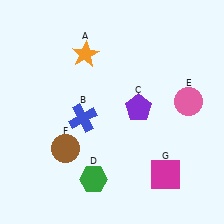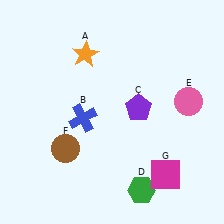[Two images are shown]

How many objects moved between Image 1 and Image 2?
1 object moved between the two images.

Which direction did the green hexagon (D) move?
The green hexagon (D) moved right.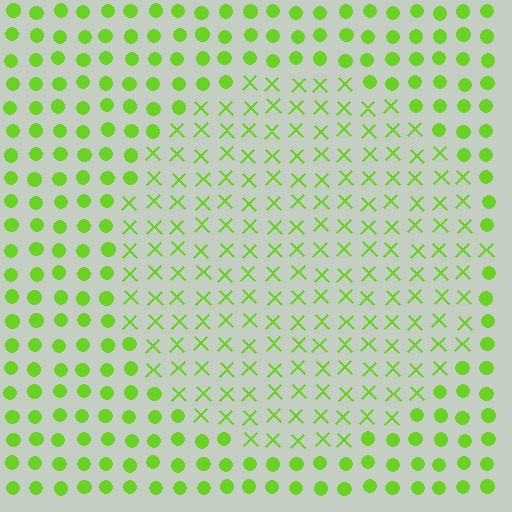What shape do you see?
I see a circle.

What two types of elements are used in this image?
The image uses X marks inside the circle region and circles outside it.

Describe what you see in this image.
The image is filled with small lime elements arranged in a uniform grid. A circle-shaped region contains X marks, while the surrounding area contains circles. The boundary is defined purely by the change in element shape.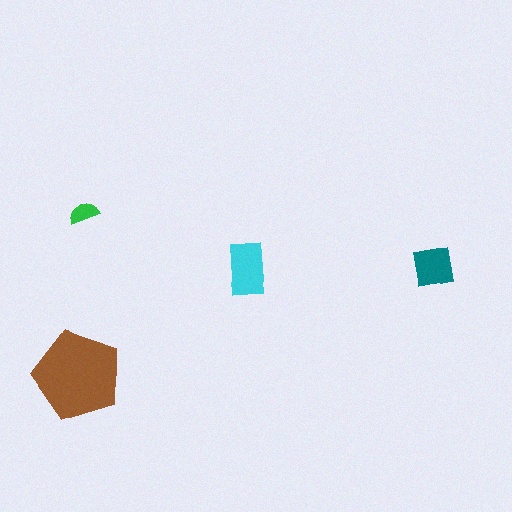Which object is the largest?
The brown pentagon.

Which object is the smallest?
The green semicircle.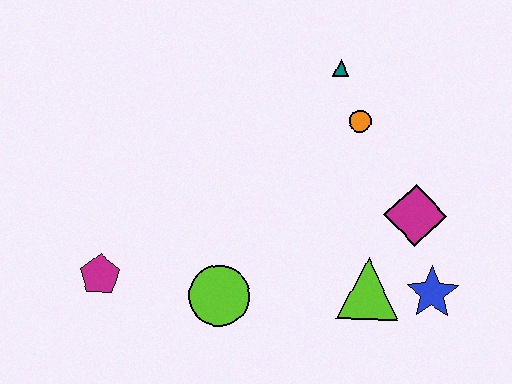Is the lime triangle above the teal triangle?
No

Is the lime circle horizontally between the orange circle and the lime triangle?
No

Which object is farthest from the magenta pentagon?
The blue star is farthest from the magenta pentagon.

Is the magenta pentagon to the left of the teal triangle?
Yes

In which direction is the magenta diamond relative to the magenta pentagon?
The magenta diamond is to the right of the magenta pentagon.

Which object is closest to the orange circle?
The teal triangle is closest to the orange circle.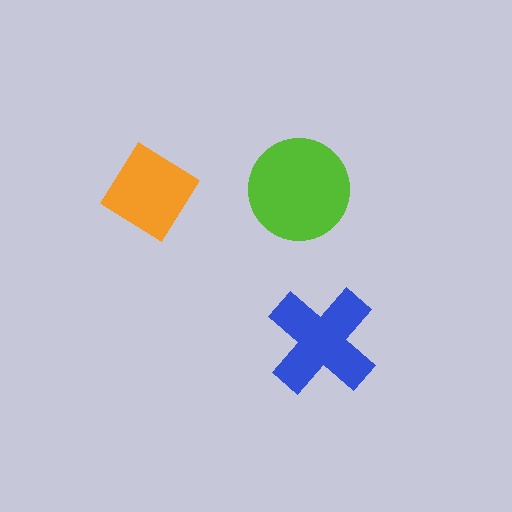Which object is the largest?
The lime circle.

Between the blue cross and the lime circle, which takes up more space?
The lime circle.